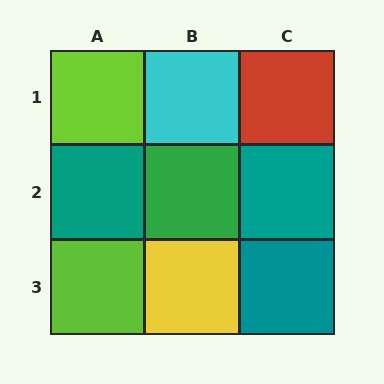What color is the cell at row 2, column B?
Green.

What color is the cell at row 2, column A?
Teal.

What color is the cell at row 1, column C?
Red.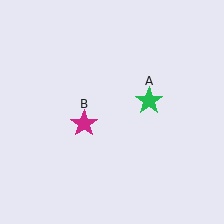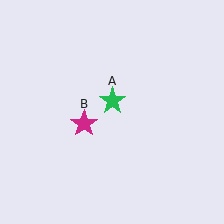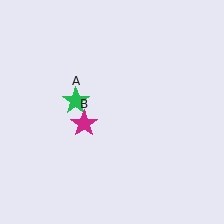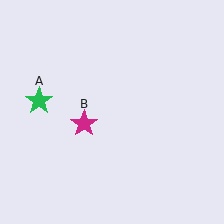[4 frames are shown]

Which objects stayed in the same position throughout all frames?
Magenta star (object B) remained stationary.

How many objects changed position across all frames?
1 object changed position: green star (object A).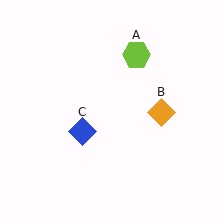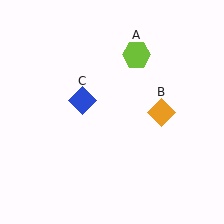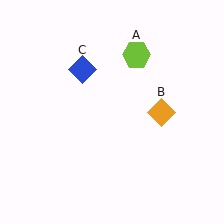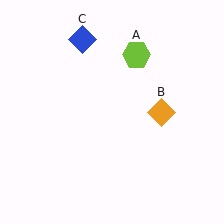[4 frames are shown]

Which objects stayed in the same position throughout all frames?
Lime hexagon (object A) and orange diamond (object B) remained stationary.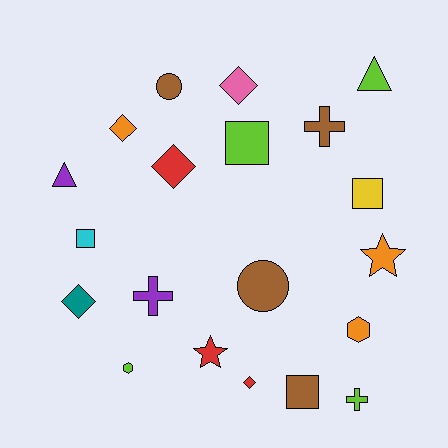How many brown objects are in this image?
There are 4 brown objects.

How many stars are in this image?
There are 2 stars.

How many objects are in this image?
There are 20 objects.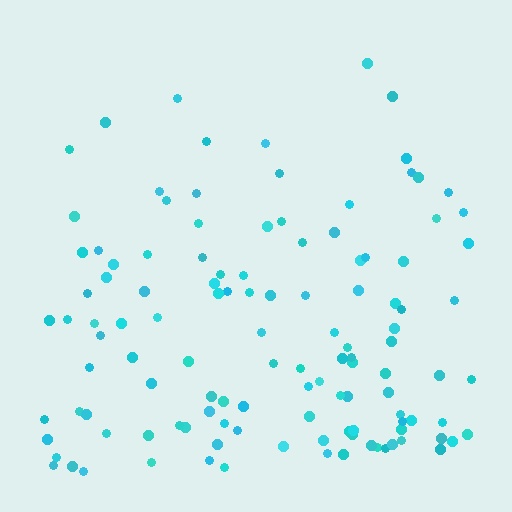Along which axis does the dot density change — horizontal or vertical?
Vertical.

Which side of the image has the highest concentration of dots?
The bottom.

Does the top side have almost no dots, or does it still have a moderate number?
Still a moderate number, just noticeably fewer than the bottom.